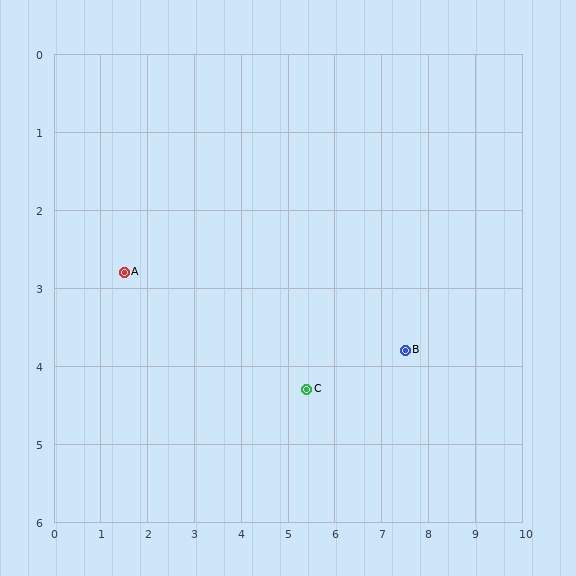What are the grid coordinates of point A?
Point A is at approximately (1.5, 2.8).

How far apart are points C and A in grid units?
Points C and A are about 4.2 grid units apart.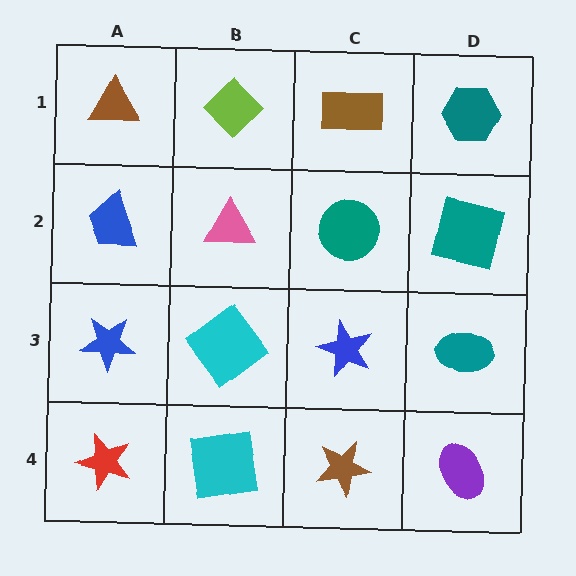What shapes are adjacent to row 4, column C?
A blue star (row 3, column C), a cyan square (row 4, column B), a purple ellipse (row 4, column D).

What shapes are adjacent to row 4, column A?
A blue star (row 3, column A), a cyan square (row 4, column B).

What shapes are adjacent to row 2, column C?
A brown rectangle (row 1, column C), a blue star (row 3, column C), a pink triangle (row 2, column B), a teal square (row 2, column D).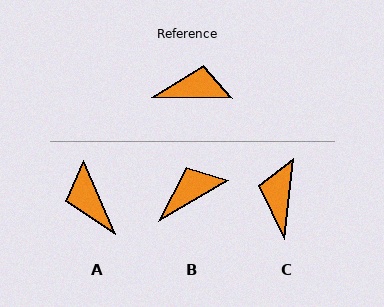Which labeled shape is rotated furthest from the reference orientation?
A, about 115 degrees away.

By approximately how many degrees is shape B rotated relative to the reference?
Approximately 31 degrees counter-clockwise.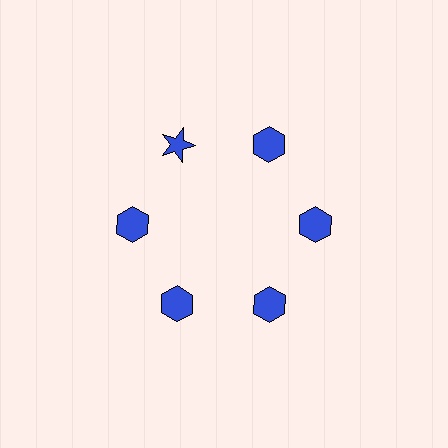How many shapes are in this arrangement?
There are 6 shapes arranged in a ring pattern.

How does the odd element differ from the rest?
It has a different shape: star instead of hexagon.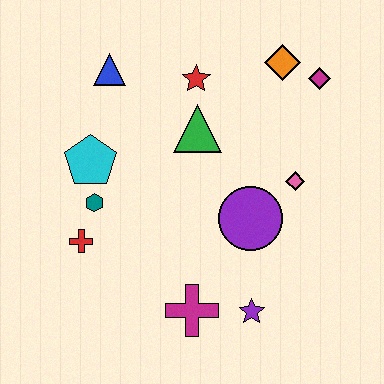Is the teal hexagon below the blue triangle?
Yes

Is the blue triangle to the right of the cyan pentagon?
Yes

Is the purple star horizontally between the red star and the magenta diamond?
Yes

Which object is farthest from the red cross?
The magenta diamond is farthest from the red cross.